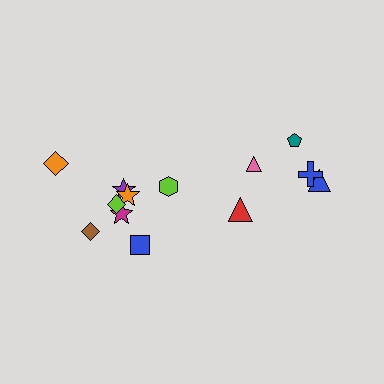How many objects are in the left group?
There are 8 objects.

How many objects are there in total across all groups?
There are 13 objects.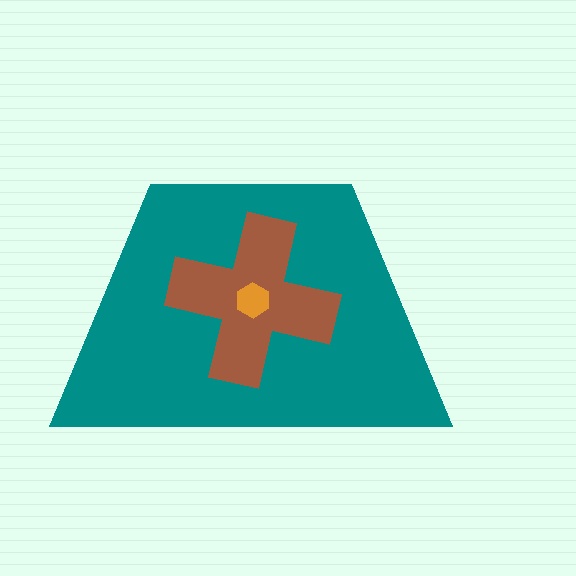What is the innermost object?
The orange hexagon.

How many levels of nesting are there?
3.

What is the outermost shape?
The teal trapezoid.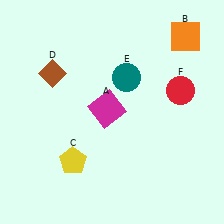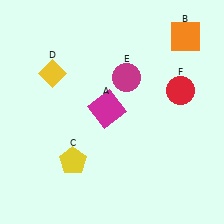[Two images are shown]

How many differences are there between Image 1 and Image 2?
There are 2 differences between the two images.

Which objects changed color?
D changed from brown to yellow. E changed from teal to magenta.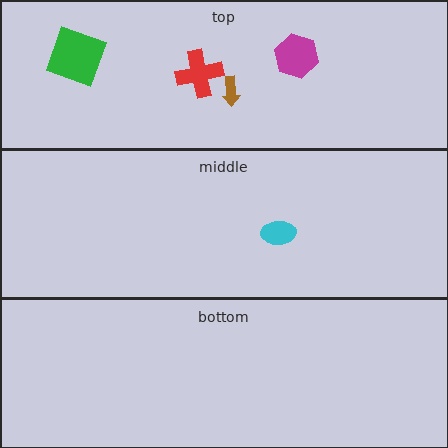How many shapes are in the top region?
4.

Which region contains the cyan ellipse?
The middle region.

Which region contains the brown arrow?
The top region.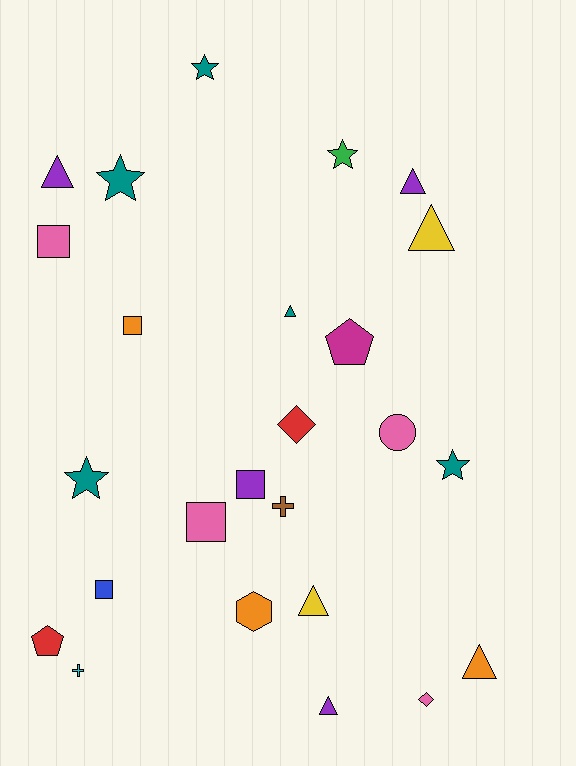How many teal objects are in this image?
There are 5 teal objects.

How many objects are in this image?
There are 25 objects.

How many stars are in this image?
There are 5 stars.